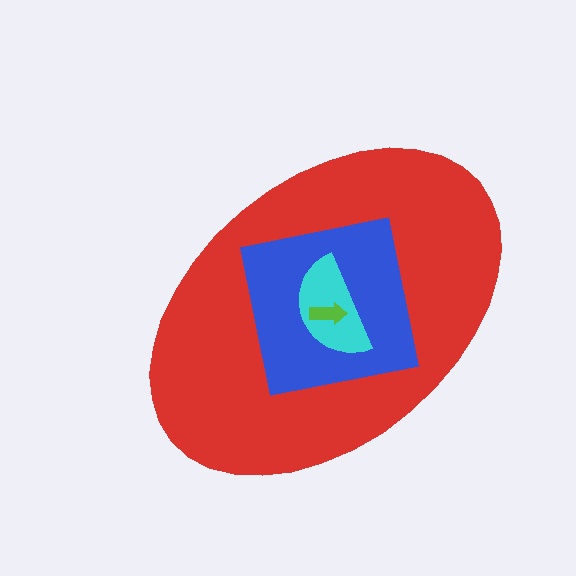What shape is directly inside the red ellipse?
The blue square.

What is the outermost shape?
The red ellipse.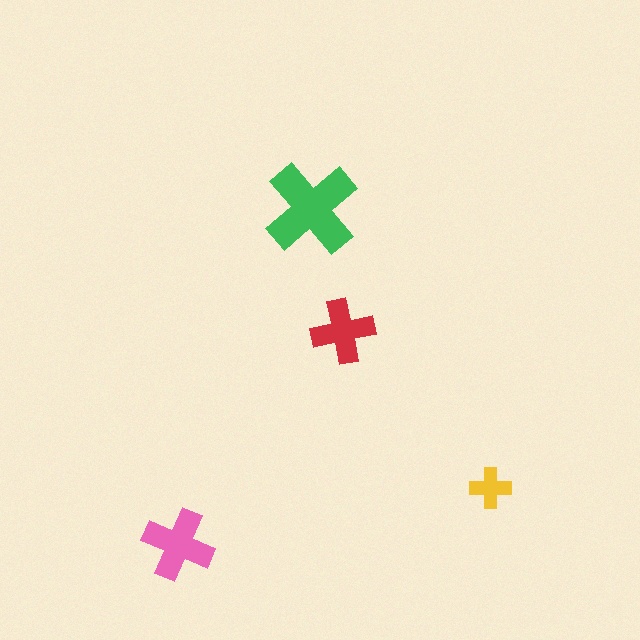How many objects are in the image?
There are 4 objects in the image.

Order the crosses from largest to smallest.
the green one, the pink one, the red one, the yellow one.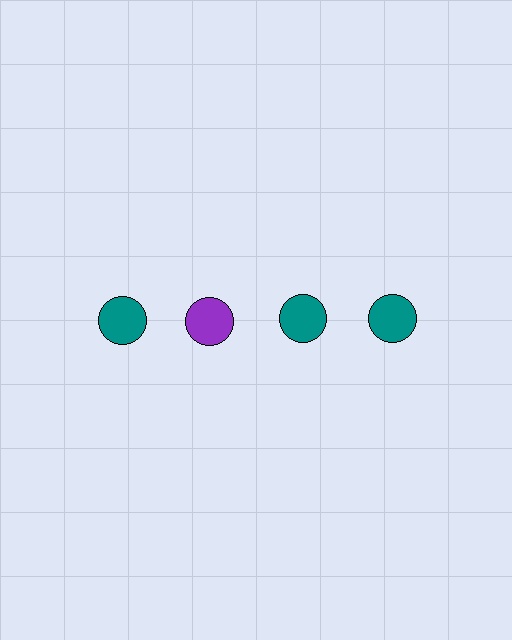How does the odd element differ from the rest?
It has a different color: purple instead of teal.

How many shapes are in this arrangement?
There are 4 shapes arranged in a grid pattern.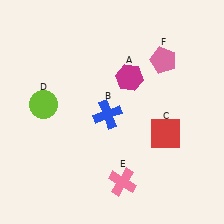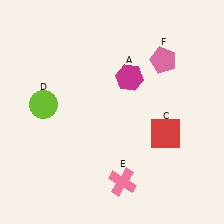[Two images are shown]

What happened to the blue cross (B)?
The blue cross (B) was removed in Image 2. It was in the bottom-left area of Image 1.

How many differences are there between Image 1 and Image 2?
There is 1 difference between the two images.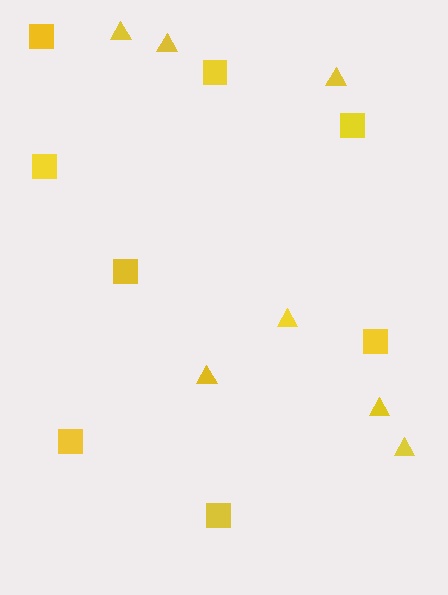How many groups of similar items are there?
There are 2 groups: one group of triangles (7) and one group of squares (8).